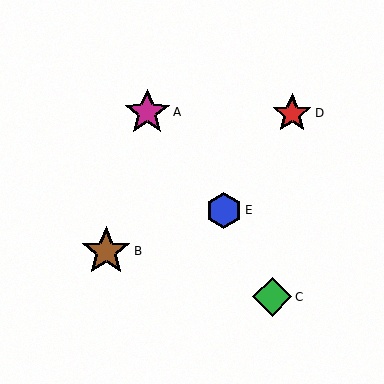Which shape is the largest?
The brown star (labeled B) is the largest.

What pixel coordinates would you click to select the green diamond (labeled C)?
Click at (272, 297) to select the green diamond C.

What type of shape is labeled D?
Shape D is a red star.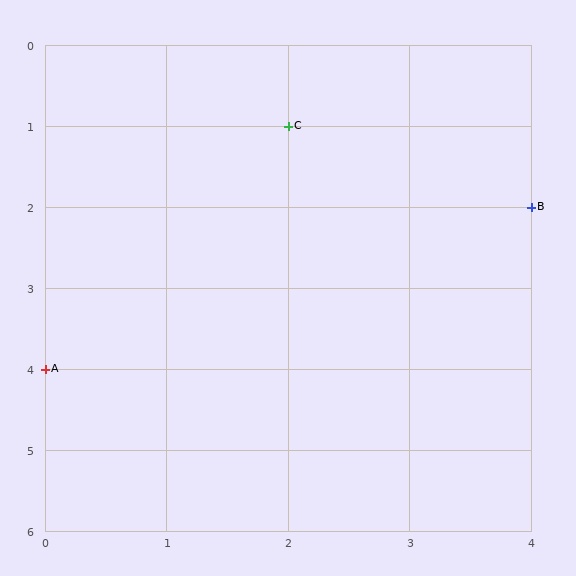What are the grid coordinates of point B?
Point B is at grid coordinates (4, 2).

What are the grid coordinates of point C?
Point C is at grid coordinates (2, 1).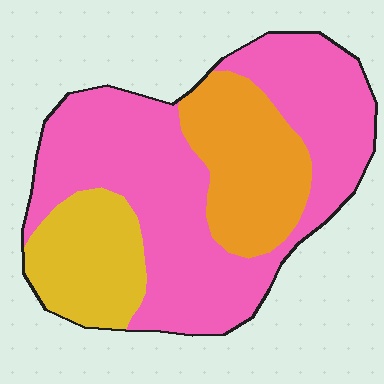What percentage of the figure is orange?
Orange takes up about one fifth (1/5) of the figure.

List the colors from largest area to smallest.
From largest to smallest: pink, orange, yellow.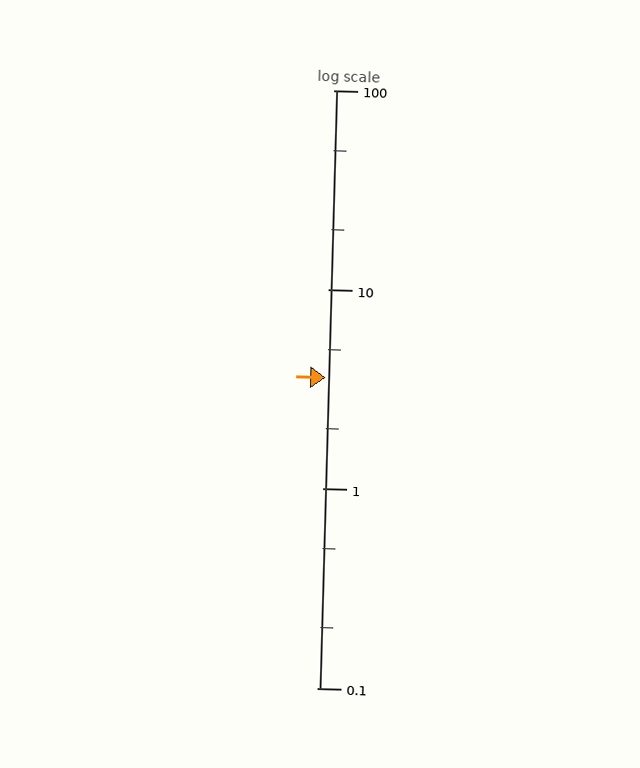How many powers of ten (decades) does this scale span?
The scale spans 3 decades, from 0.1 to 100.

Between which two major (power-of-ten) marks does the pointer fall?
The pointer is between 1 and 10.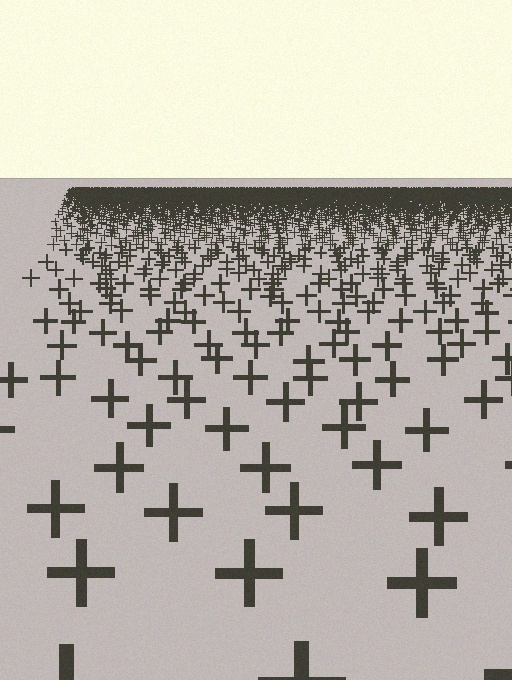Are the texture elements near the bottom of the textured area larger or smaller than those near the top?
Larger. Near the bottom, elements are closer to the viewer and appear at a bigger on-screen size.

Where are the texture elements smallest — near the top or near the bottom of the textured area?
Near the top.